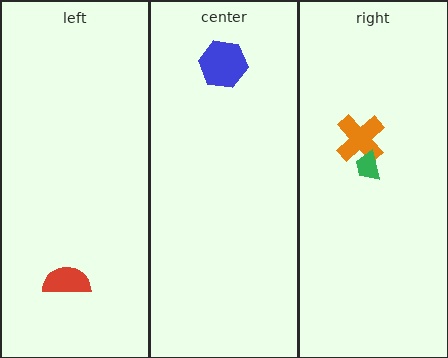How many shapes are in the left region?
1.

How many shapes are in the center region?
1.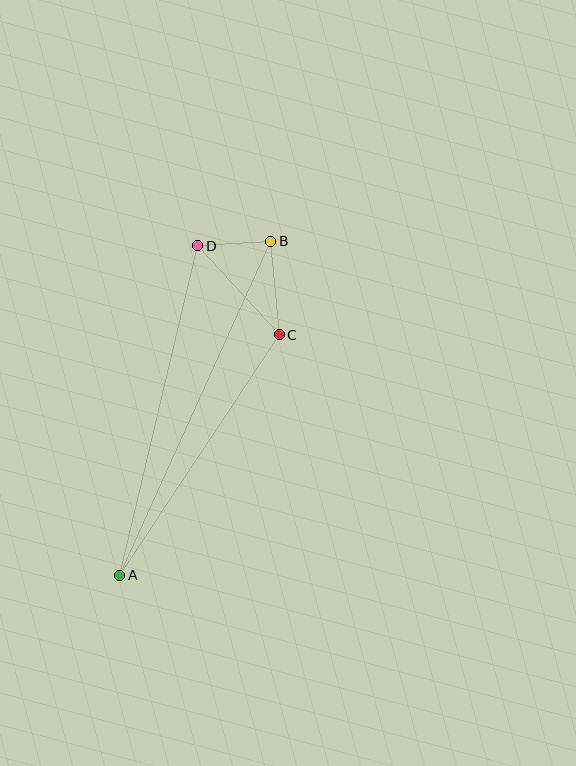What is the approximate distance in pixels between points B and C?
The distance between B and C is approximately 94 pixels.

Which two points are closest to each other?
Points B and D are closest to each other.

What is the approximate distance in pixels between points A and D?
The distance between A and D is approximately 339 pixels.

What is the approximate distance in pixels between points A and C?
The distance between A and C is approximately 289 pixels.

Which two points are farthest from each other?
Points A and B are farthest from each other.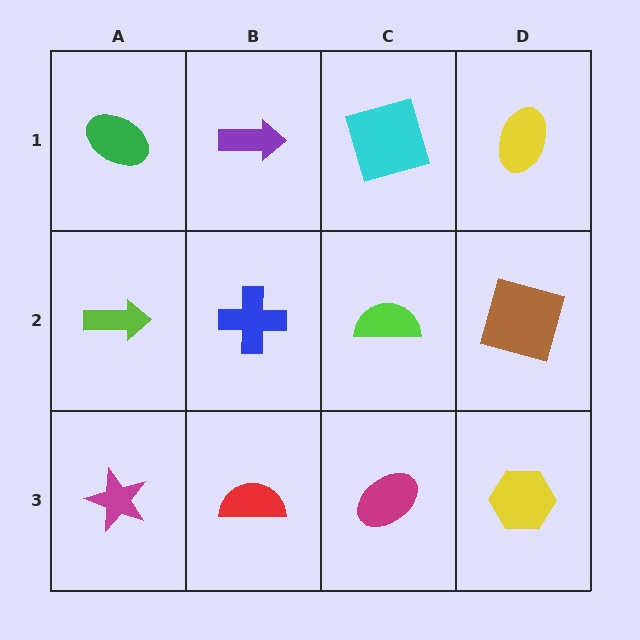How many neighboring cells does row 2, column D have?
3.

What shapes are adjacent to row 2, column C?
A cyan square (row 1, column C), a magenta ellipse (row 3, column C), a blue cross (row 2, column B), a brown square (row 2, column D).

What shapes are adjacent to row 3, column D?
A brown square (row 2, column D), a magenta ellipse (row 3, column C).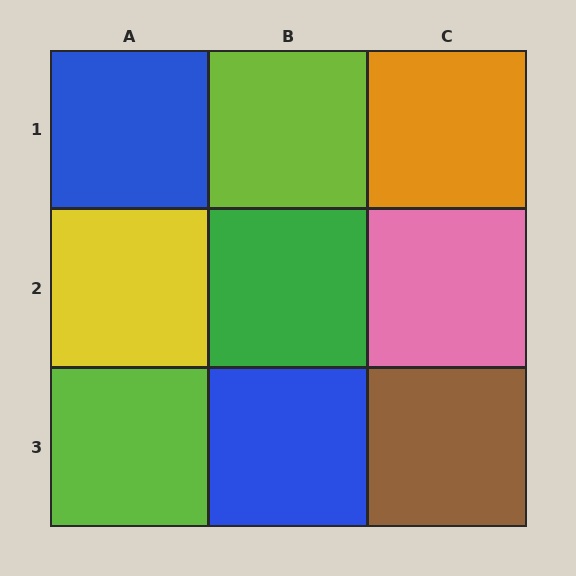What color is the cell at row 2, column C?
Pink.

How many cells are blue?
2 cells are blue.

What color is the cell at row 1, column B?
Lime.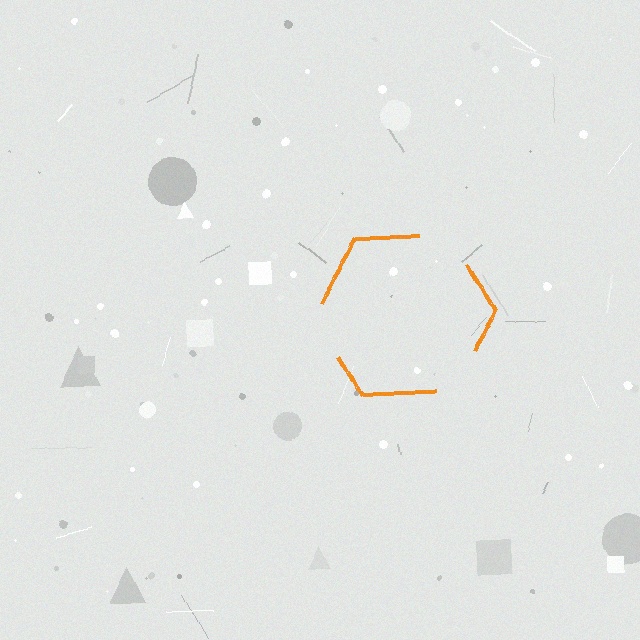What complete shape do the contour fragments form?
The contour fragments form a hexagon.